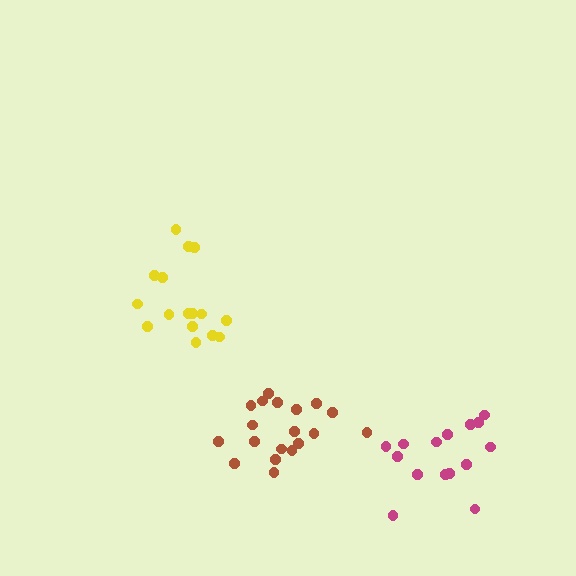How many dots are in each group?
Group 1: 19 dots, Group 2: 16 dots, Group 3: 15 dots (50 total).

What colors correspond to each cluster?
The clusters are colored: brown, yellow, magenta.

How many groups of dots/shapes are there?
There are 3 groups.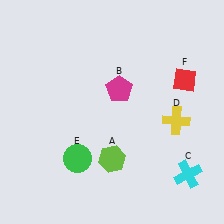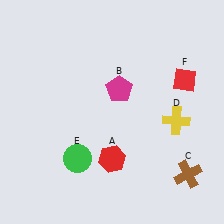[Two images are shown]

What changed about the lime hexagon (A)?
In Image 1, A is lime. In Image 2, it changed to red.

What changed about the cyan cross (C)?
In Image 1, C is cyan. In Image 2, it changed to brown.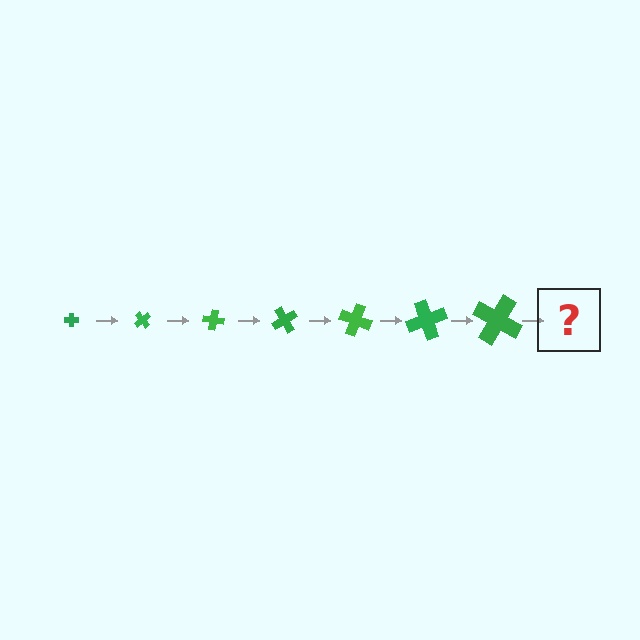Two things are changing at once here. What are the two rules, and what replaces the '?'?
The two rules are that the cross grows larger each step and it rotates 50 degrees each step. The '?' should be a cross, larger than the previous one and rotated 350 degrees from the start.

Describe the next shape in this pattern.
It should be a cross, larger than the previous one and rotated 350 degrees from the start.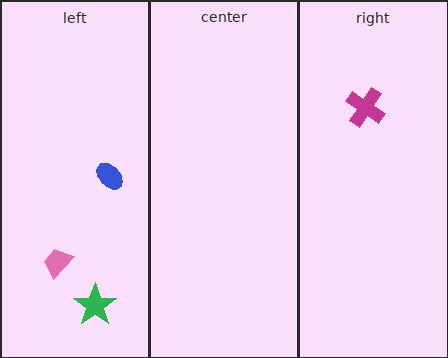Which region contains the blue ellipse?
The left region.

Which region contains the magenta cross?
The right region.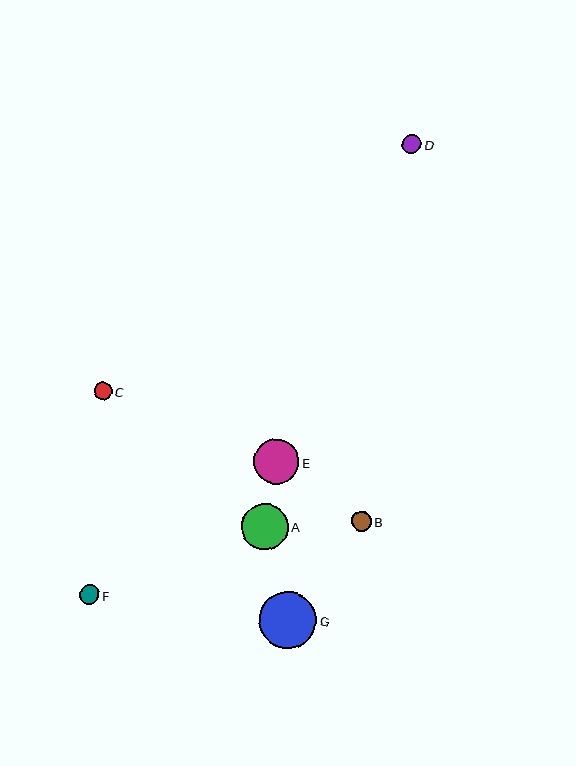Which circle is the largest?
Circle G is the largest with a size of approximately 58 pixels.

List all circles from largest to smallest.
From largest to smallest: G, A, E, B, F, D, C.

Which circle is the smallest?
Circle C is the smallest with a size of approximately 18 pixels.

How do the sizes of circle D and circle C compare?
Circle D and circle C are approximately the same size.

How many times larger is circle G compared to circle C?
Circle G is approximately 3.2 times the size of circle C.